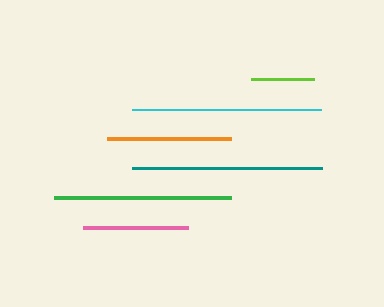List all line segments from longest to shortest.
From longest to shortest: teal, cyan, green, orange, pink, lime.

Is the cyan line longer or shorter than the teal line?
The teal line is longer than the cyan line.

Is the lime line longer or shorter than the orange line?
The orange line is longer than the lime line.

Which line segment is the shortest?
The lime line is the shortest at approximately 63 pixels.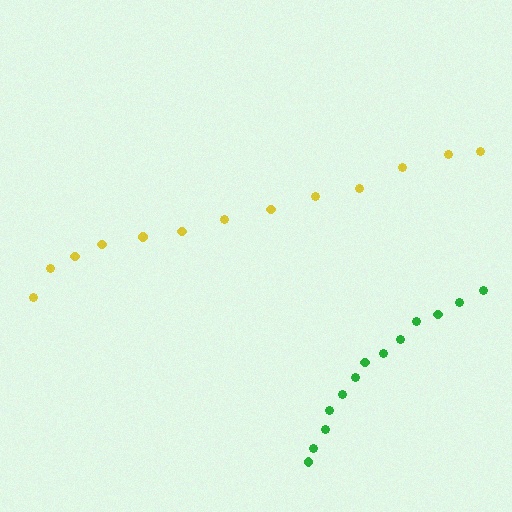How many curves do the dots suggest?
There are 2 distinct paths.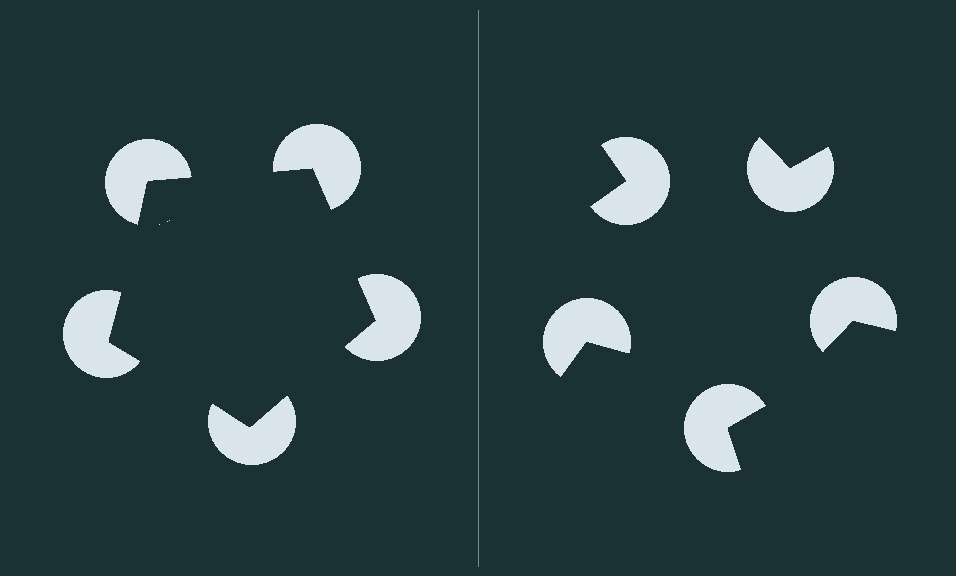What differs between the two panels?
The pac-man discs are positioned identically on both sides; only the wedge orientations differ. On the left they align to a pentagon; on the right they are misaligned.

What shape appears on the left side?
An illusory pentagon.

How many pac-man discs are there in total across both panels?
10 — 5 on each side.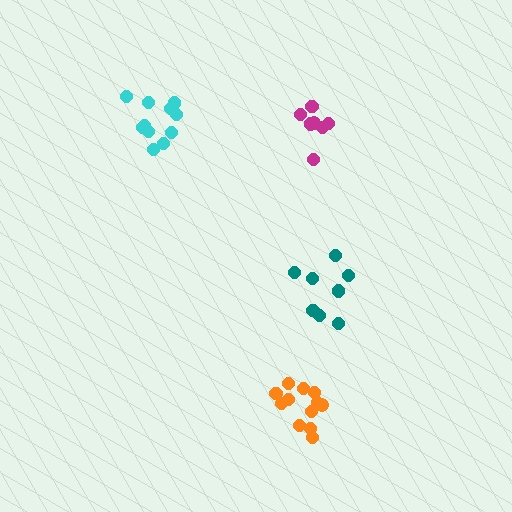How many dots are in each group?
Group 1: 11 dots, Group 2: 7 dots, Group 3: 8 dots, Group 4: 12 dots (38 total).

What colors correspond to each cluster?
The clusters are colored: cyan, magenta, teal, orange.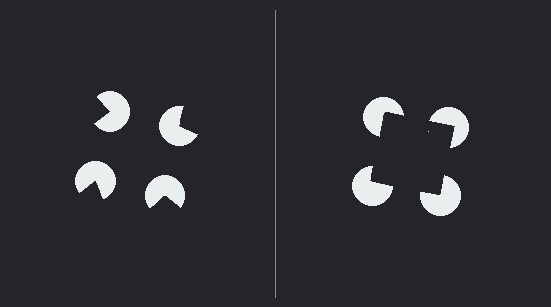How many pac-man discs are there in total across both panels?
8 — 4 on each side.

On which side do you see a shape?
An illusory square appears on the right side. On the left side the wedge cuts are rotated, so no coherent shape forms.